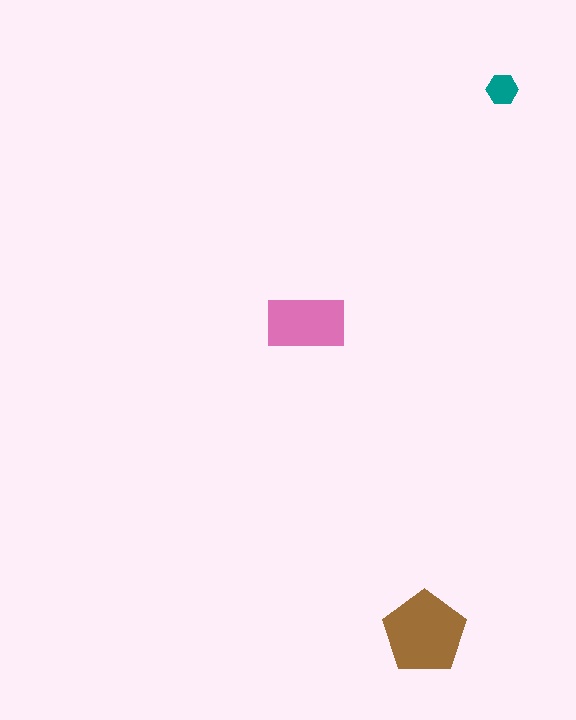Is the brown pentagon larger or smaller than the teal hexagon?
Larger.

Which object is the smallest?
The teal hexagon.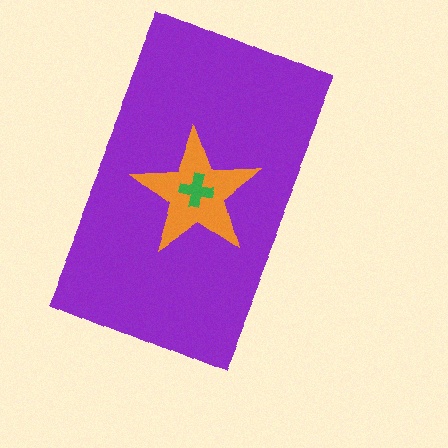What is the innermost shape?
The green cross.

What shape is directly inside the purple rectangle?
The orange star.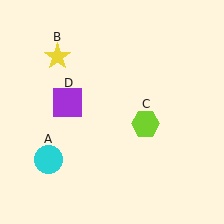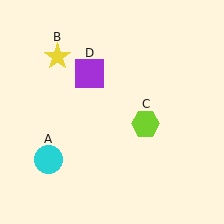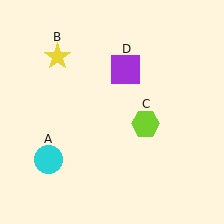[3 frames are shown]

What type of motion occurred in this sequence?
The purple square (object D) rotated clockwise around the center of the scene.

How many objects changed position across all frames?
1 object changed position: purple square (object D).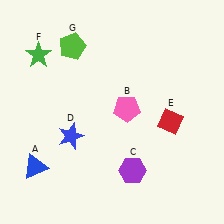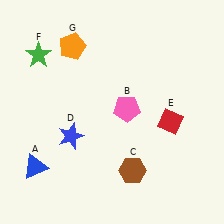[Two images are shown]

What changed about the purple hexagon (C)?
In Image 1, C is purple. In Image 2, it changed to brown.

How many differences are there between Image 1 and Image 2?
There are 2 differences between the two images.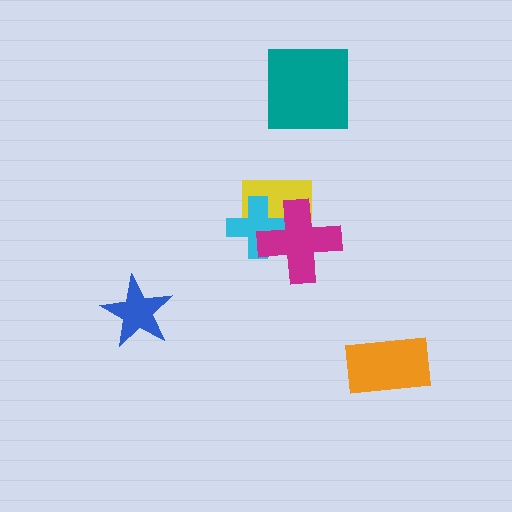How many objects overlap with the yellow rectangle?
2 objects overlap with the yellow rectangle.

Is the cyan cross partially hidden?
Yes, it is partially covered by another shape.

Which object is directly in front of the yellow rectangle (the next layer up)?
The cyan cross is directly in front of the yellow rectangle.